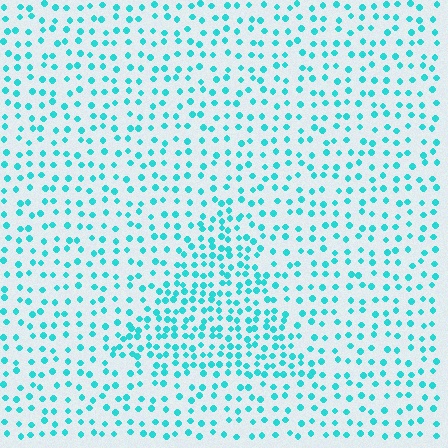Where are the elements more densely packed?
The elements are more densely packed inside the triangle boundary.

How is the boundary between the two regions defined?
The boundary is defined by a change in element density (approximately 1.8x ratio). All elements are the same color, size, and shape.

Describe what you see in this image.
The image contains small cyan elements arranged at two different densities. A triangle-shaped region is visible where the elements are more densely packed than the surrounding area.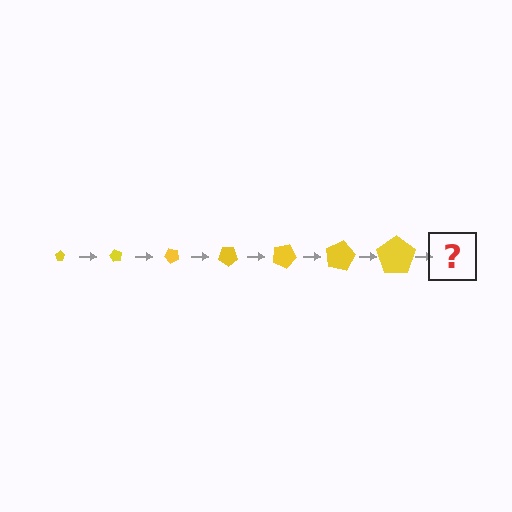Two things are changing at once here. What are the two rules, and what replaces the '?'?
The two rules are that the pentagon grows larger each step and it rotates 60 degrees each step. The '?' should be a pentagon, larger than the previous one and rotated 420 degrees from the start.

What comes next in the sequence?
The next element should be a pentagon, larger than the previous one and rotated 420 degrees from the start.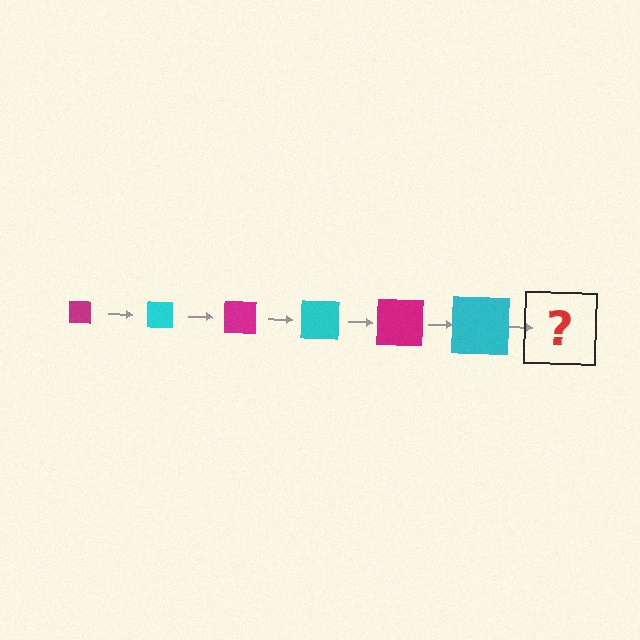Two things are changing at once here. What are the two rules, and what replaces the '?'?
The two rules are that the square grows larger each step and the color cycles through magenta and cyan. The '?' should be a magenta square, larger than the previous one.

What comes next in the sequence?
The next element should be a magenta square, larger than the previous one.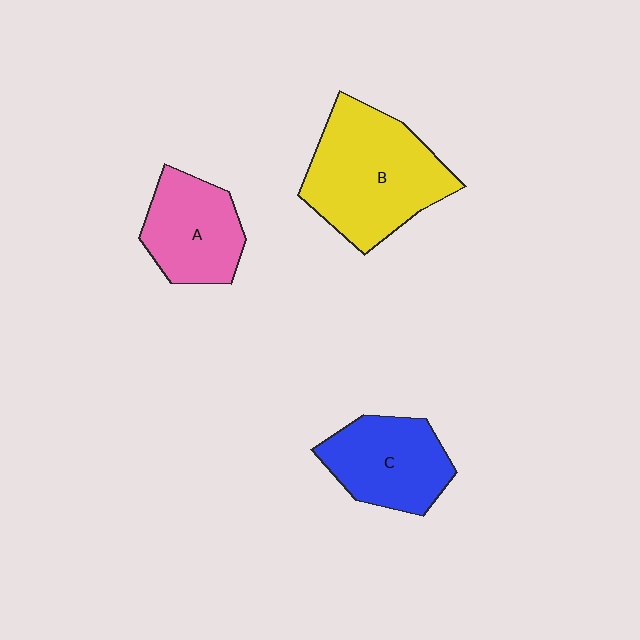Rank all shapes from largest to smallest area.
From largest to smallest: B (yellow), C (blue), A (pink).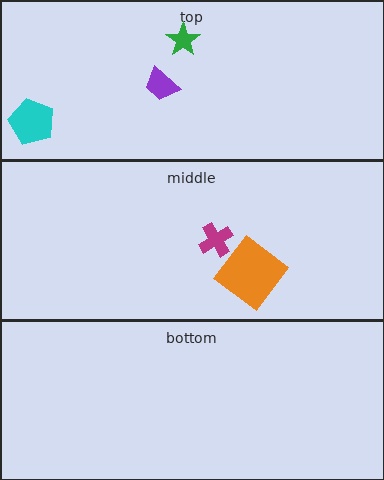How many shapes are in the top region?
3.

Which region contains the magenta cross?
The middle region.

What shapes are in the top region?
The purple trapezoid, the green star, the cyan pentagon.